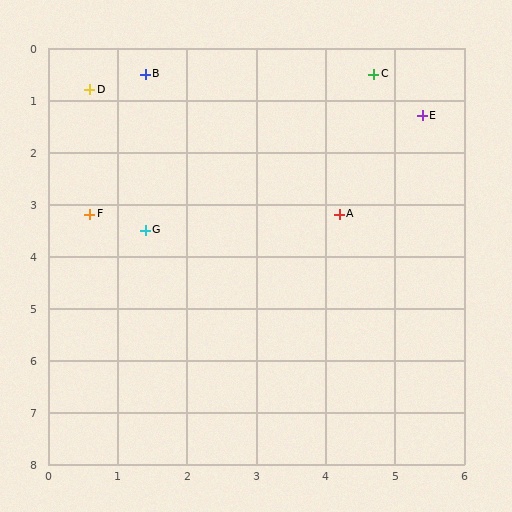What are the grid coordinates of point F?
Point F is at approximately (0.6, 3.2).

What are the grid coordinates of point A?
Point A is at approximately (4.2, 3.2).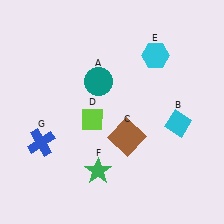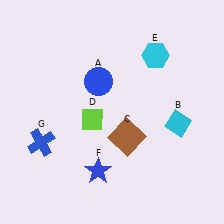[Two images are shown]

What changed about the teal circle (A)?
In Image 1, A is teal. In Image 2, it changed to blue.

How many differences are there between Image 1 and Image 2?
There are 2 differences between the two images.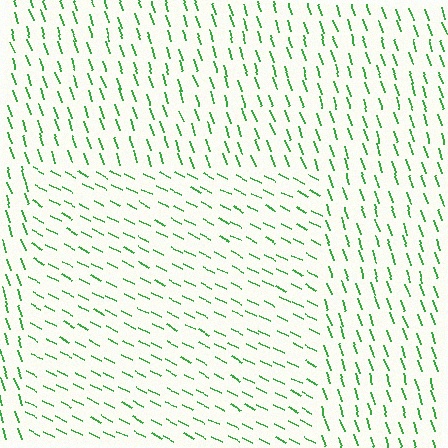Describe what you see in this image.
The image is filled with small green line segments. A rectangle region in the image has lines oriented differently from the surrounding lines, creating a visible texture boundary.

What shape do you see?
I see a rectangle.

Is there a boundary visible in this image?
Yes, there is a texture boundary formed by a change in line orientation.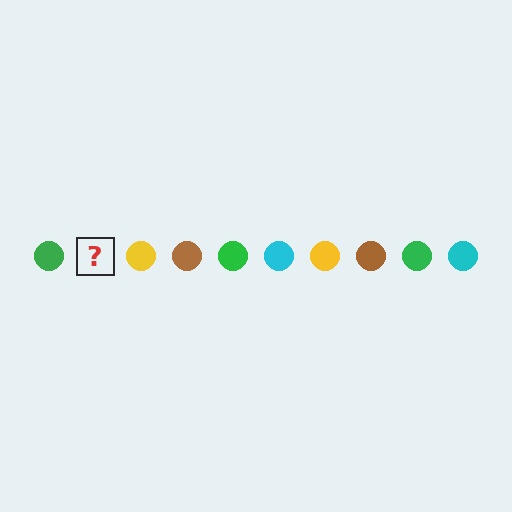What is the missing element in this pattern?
The missing element is a cyan circle.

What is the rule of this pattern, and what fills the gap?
The rule is that the pattern cycles through green, cyan, yellow, brown circles. The gap should be filled with a cyan circle.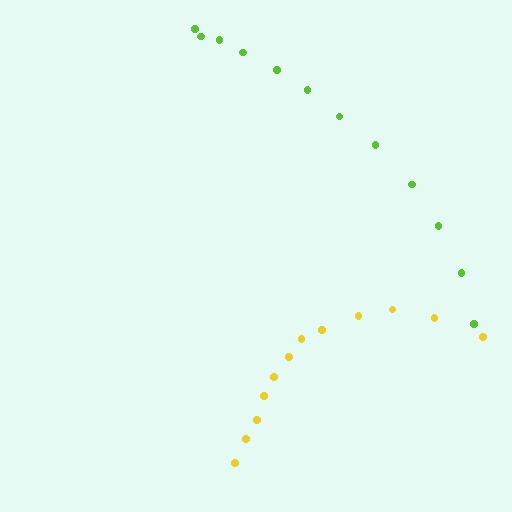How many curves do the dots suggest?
There are 2 distinct paths.